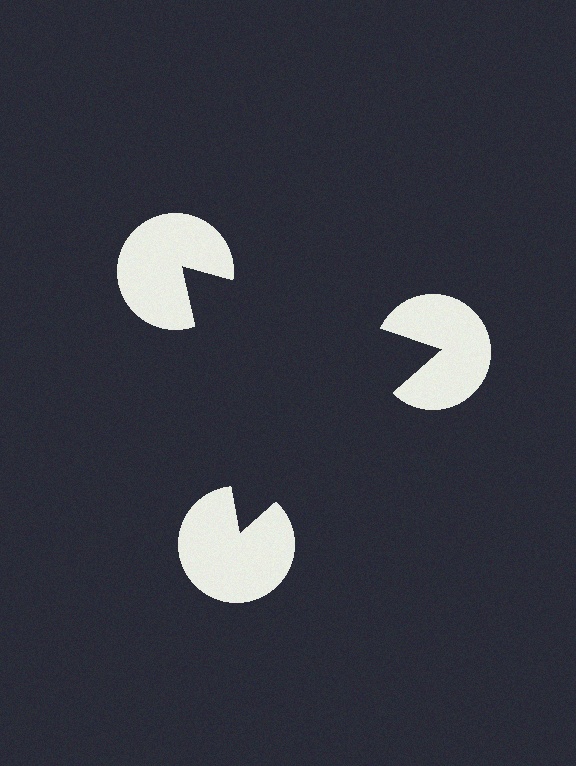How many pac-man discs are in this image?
There are 3 — one at each vertex of the illusory triangle.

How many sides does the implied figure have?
3 sides.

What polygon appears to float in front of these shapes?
An illusory triangle — its edges are inferred from the aligned wedge cuts in the pac-man discs, not physically drawn.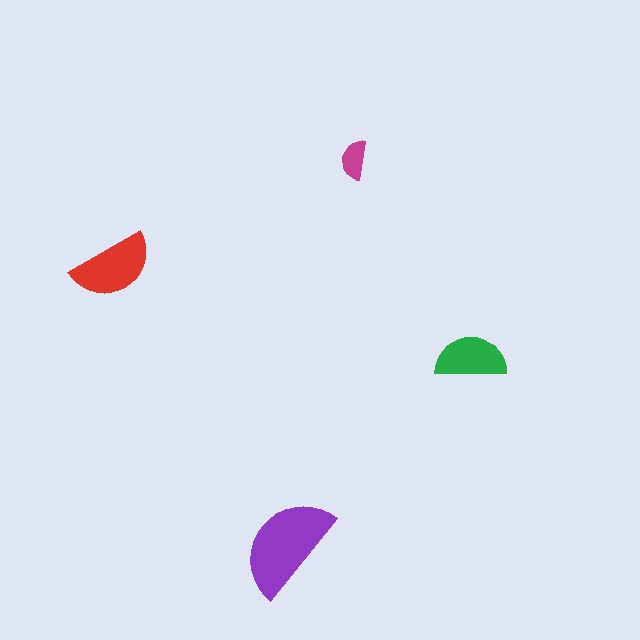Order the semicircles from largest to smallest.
the purple one, the red one, the green one, the magenta one.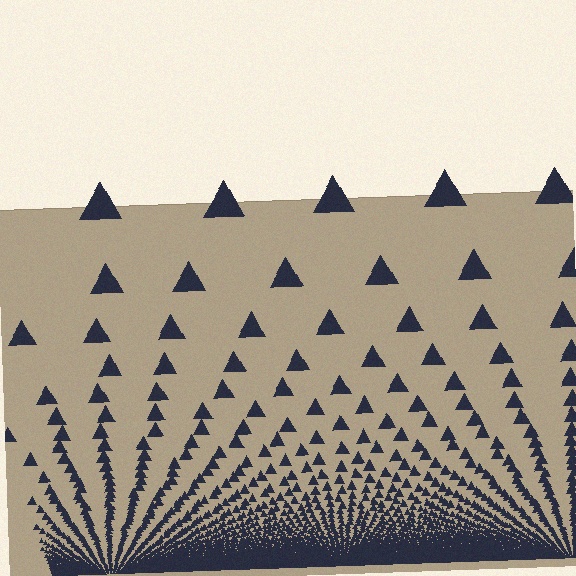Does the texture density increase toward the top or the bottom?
Density increases toward the bottom.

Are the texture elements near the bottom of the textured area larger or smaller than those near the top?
Smaller. The gradient is inverted — elements near the bottom are smaller and denser.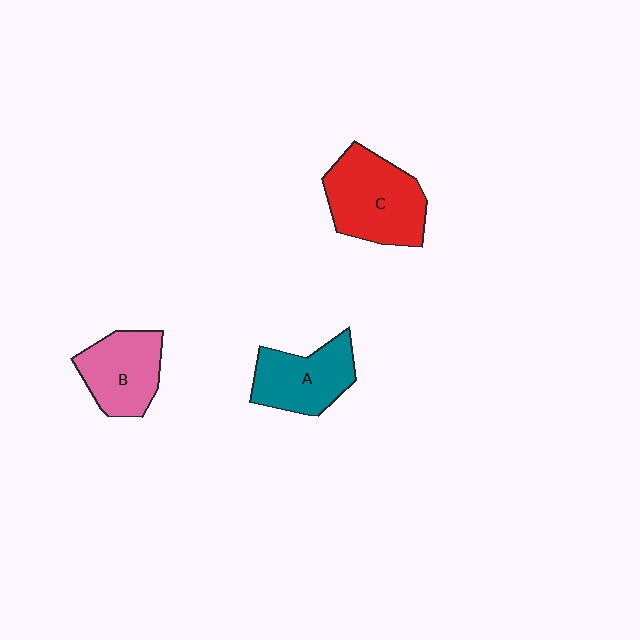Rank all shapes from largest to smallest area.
From largest to smallest: C (red), A (teal), B (pink).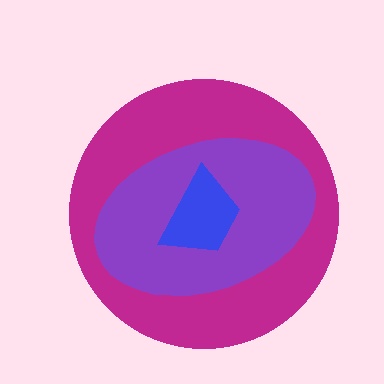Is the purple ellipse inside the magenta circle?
Yes.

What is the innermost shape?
The blue trapezoid.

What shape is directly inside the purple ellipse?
The blue trapezoid.